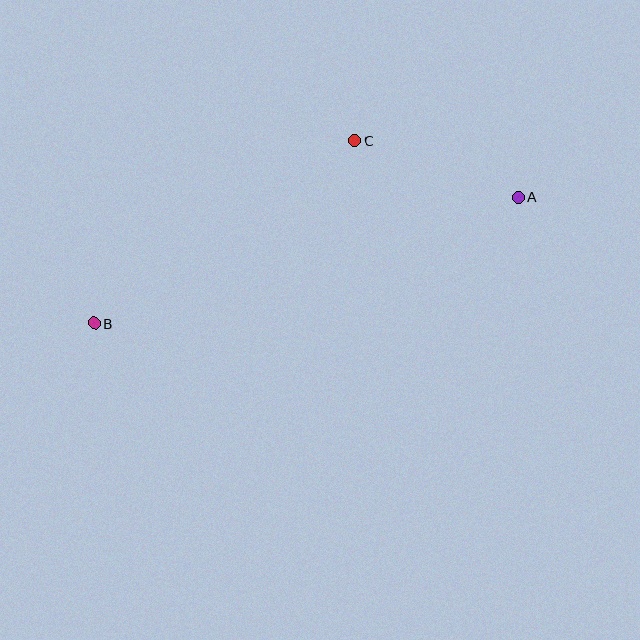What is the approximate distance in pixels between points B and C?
The distance between B and C is approximately 319 pixels.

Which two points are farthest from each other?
Points A and B are farthest from each other.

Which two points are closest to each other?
Points A and C are closest to each other.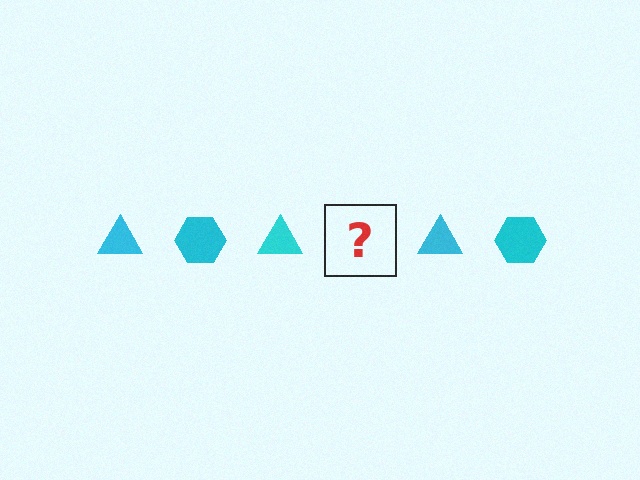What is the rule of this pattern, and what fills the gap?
The rule is that the pattern cycles through triangle, hexagon shapes in cyan. The gap should be filled with a cyan hexagon.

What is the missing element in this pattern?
The missing element is a cyan hexagon.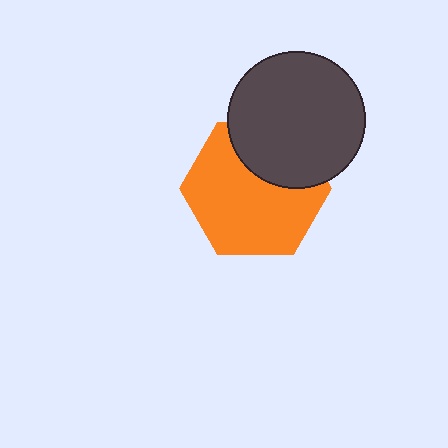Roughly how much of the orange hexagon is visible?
Most of it is visible (roughly 69%).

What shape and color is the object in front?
The object in front is a dark gray circle.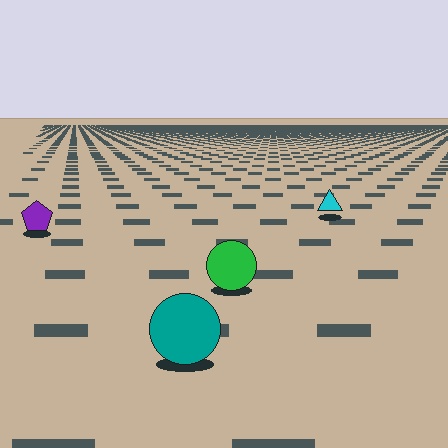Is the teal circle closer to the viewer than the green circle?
Yes. The teal circle is closer — you can tell from the texture gradient: the ground texture is coarser near it.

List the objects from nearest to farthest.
From nearest to farthest: the teal circle, the green circle, the purple pentagon, the cyan triangle.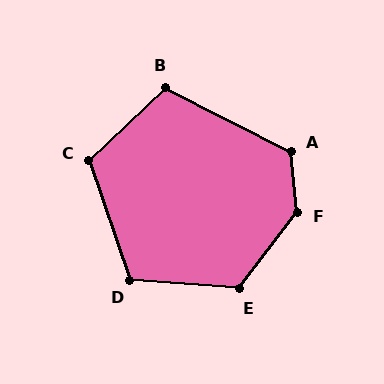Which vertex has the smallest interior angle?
B, at approximately 110 degrees.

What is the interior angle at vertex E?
Approximately 123 degrees (obtuse).